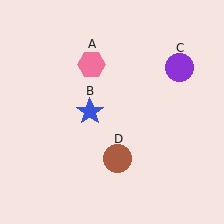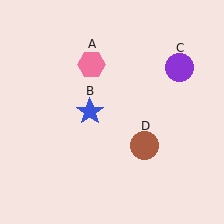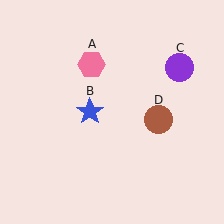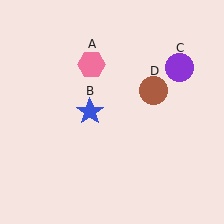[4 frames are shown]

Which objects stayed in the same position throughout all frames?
Pink hexagon (object A) and blue star (object B) and purple circle (object C) remained stationary.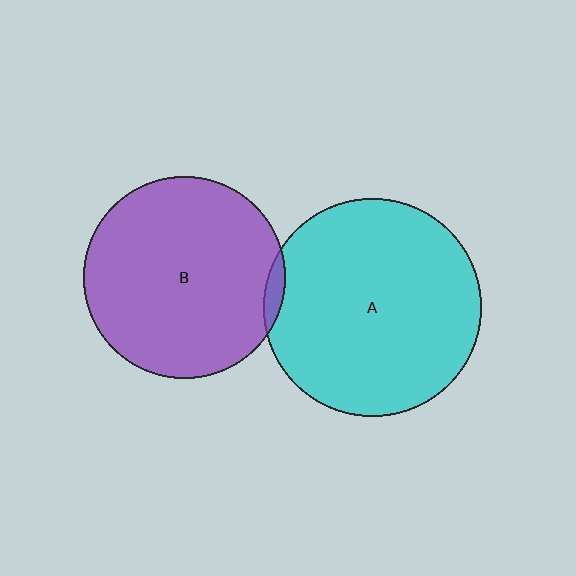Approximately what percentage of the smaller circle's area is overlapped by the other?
Approximately 5%.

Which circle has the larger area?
Circle A (cyan).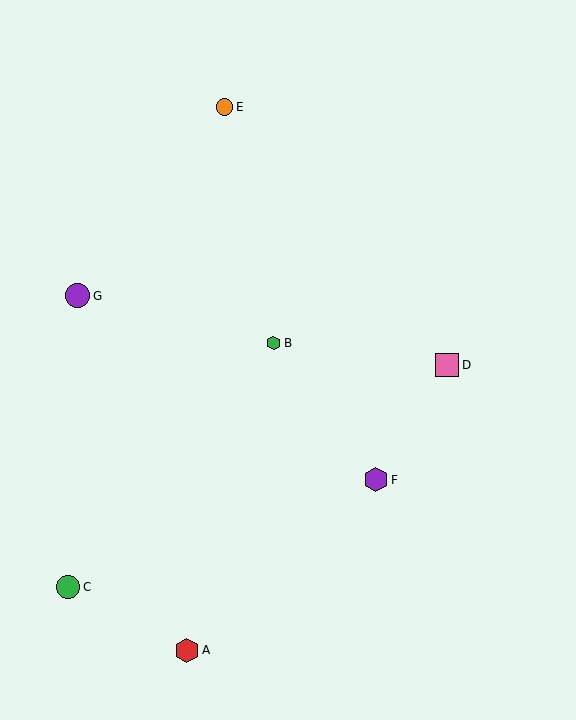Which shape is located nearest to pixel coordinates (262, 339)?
The green hexagon (labeled B) at (274, 343) is nearest to that location.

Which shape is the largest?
The purple circle (labeled G) is the largest.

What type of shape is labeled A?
Shape A is a red hexagon.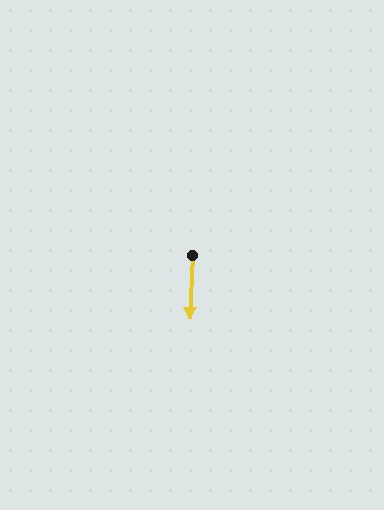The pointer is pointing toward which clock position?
Roughly 6 o'clock.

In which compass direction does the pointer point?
South.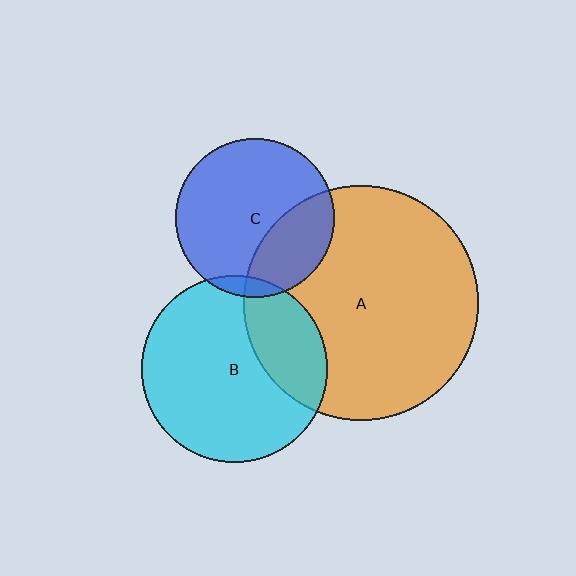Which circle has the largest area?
Circle A (orange).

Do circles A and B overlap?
Yes.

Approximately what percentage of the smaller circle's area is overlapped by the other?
Approximately 25%.